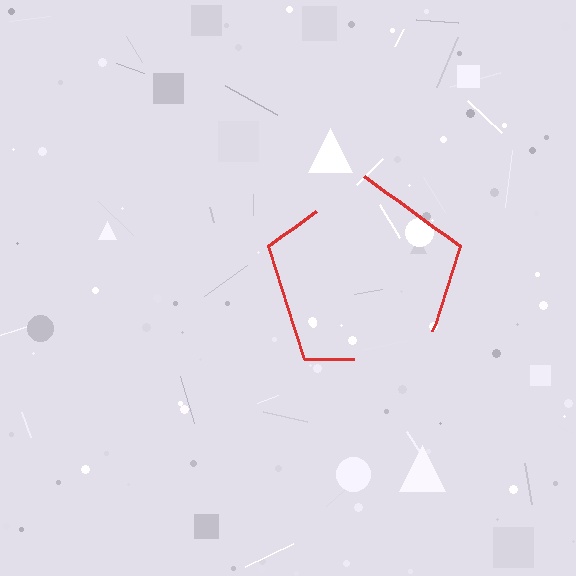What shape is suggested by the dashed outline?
The dashed outline suggests a pentagon.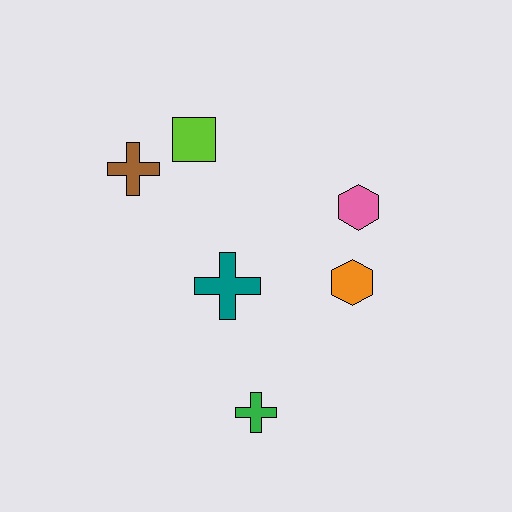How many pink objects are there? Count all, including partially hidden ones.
There is 1 pink object.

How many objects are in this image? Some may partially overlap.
There are 6 objects.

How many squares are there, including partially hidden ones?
There is 1 square.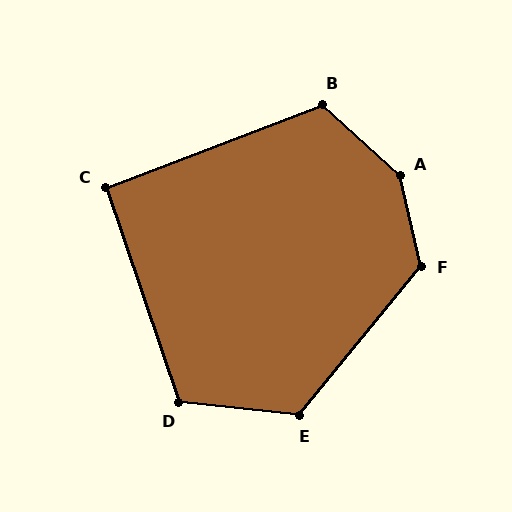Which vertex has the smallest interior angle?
C, at approximately 92 degrees.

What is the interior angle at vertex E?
Approximately 123 degrees (obtuse).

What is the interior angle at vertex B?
Approximately 117 degrees (obtuse).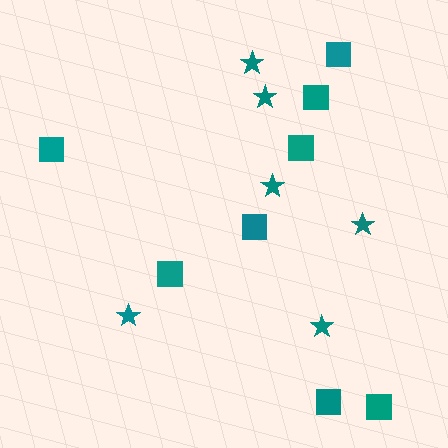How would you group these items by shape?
There are 2 groups: one group of stars (6) and one group of squares (8).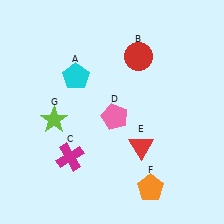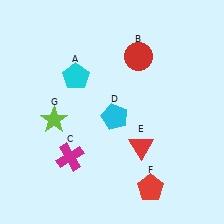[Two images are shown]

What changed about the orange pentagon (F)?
In Image 1, F is orange. In Image 2, it changed to red.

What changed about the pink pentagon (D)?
In Image 1, D is pink. In Image 2, it changed to cyan.